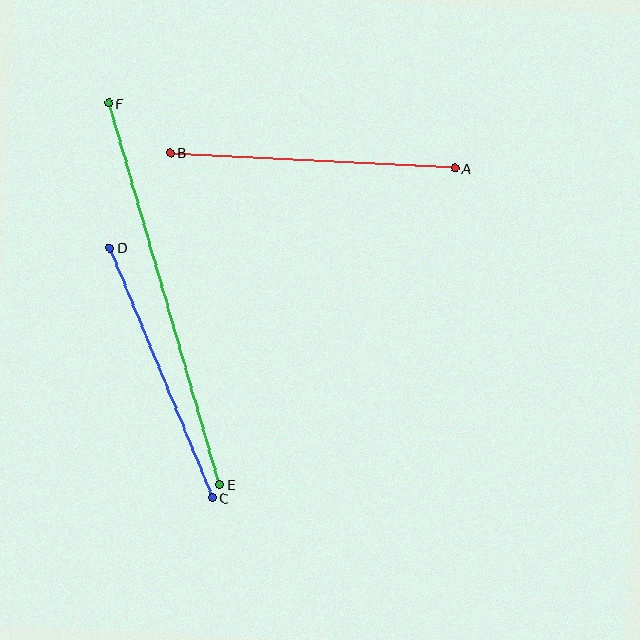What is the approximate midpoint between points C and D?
The midpoint is at approximately (161, 373) pixels.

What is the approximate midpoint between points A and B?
The midpoint is at approximately (313, 160) pixels.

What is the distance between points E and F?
The distance is approximately 397 pixels.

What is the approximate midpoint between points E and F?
The midpoint is at approximately (164, 294) pixels.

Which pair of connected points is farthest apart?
Points E and F are farthest apart.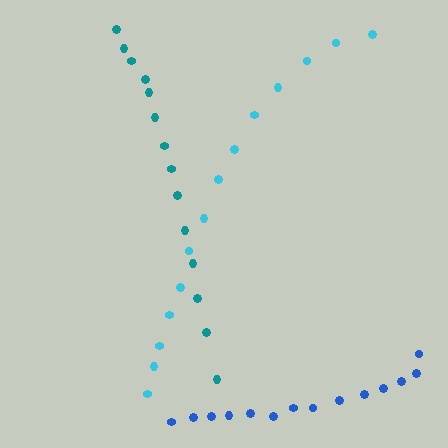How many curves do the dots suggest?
There are 3 distinct paths.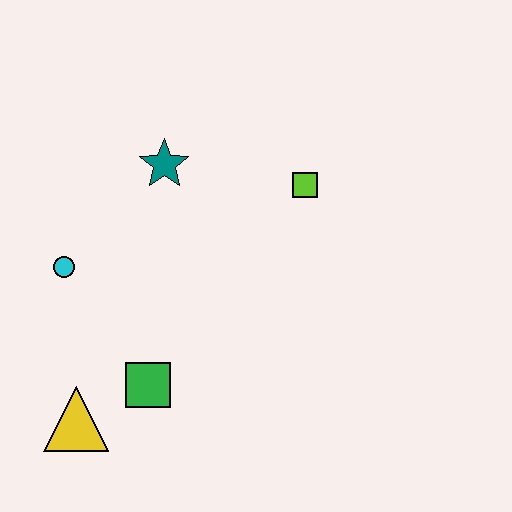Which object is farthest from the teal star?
The yellow triangle is farthest from the teal star.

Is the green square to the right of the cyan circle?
Yes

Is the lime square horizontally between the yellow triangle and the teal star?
No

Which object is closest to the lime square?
The teal star is closest to the lime square.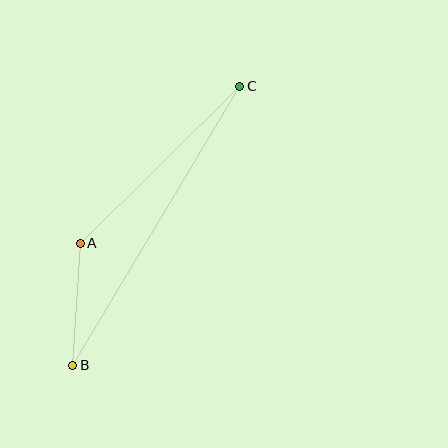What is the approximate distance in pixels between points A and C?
The distance between A and C is approximately 224 pixels.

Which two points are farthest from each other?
Points B and C are farthest from each other.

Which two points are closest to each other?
Points A and B are closest to each other.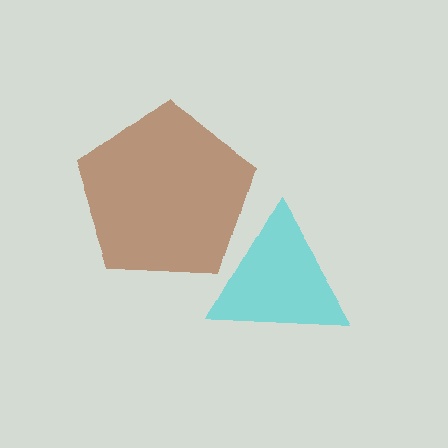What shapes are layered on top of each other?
The layered shapes are: a cyan triangle, a brown pentagon.